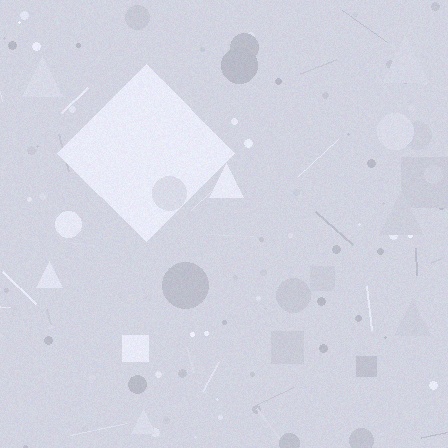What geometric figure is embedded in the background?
A diamond is embedded in the background.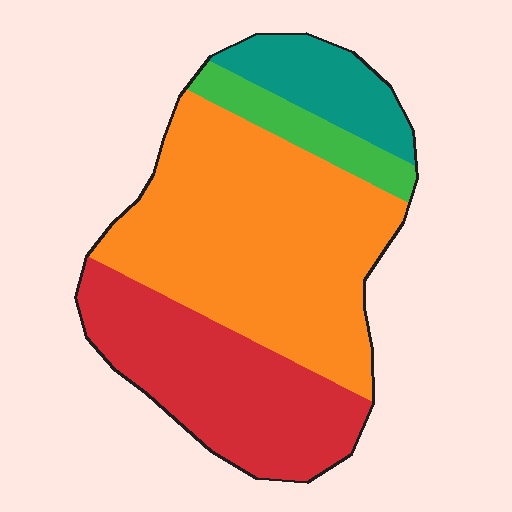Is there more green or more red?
Red.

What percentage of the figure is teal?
Teal takes up about one eighth (1/8) of the figure.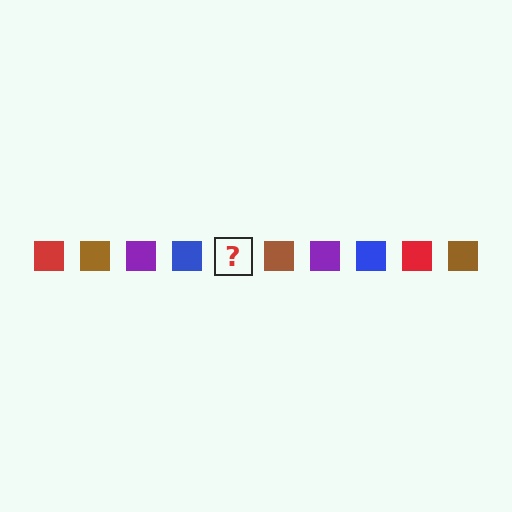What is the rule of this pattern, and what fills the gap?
The rule is that the pattern cycles through red, brown, purple, blue squares. The gap should be filled with a red square.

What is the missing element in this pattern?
The missing element is a red square.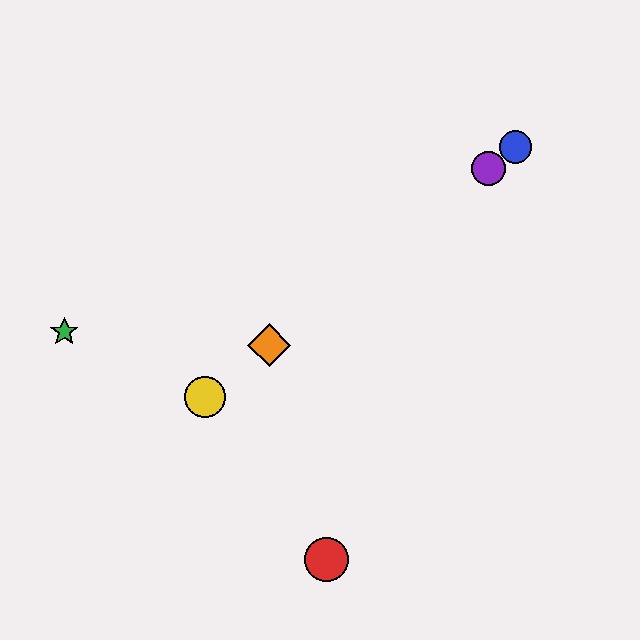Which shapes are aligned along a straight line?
The blue circle, the yellow circle, the purple circle, the orange diamond are aligned along a straight line.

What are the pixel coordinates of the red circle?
The red circle is at (327, 560).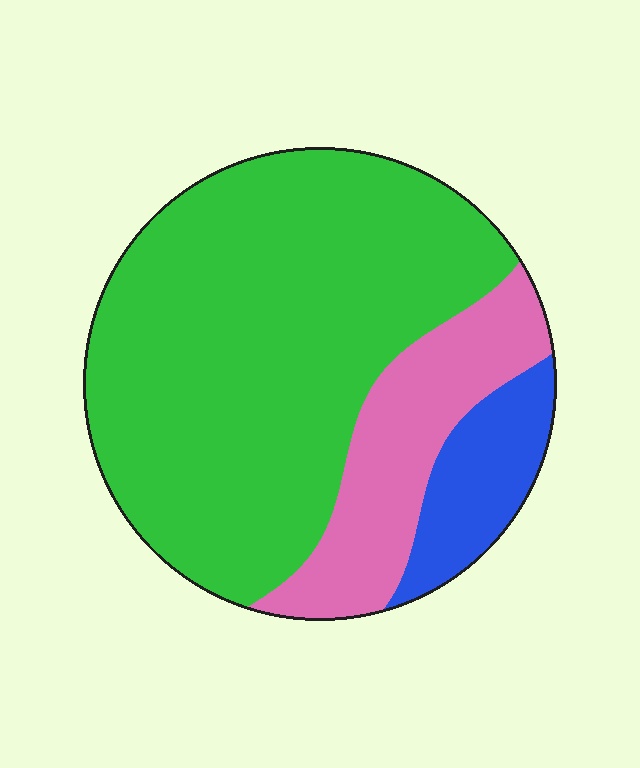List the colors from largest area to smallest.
From largest to smallest: green, pink, blue.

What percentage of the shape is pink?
Pink covers roughly 20% of the shape.